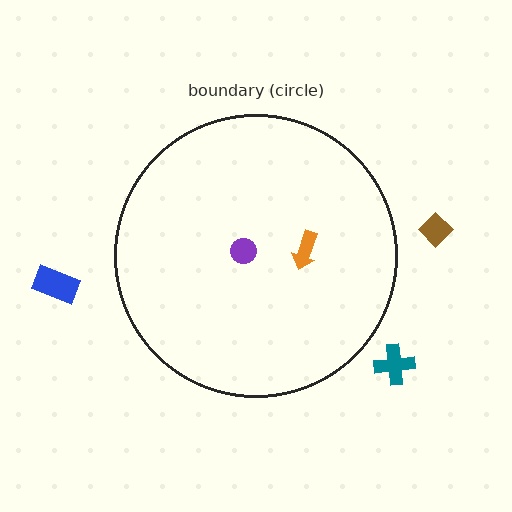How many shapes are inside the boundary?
2 inside, 3 outside.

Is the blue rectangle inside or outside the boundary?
Outside.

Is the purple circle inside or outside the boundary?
Inside.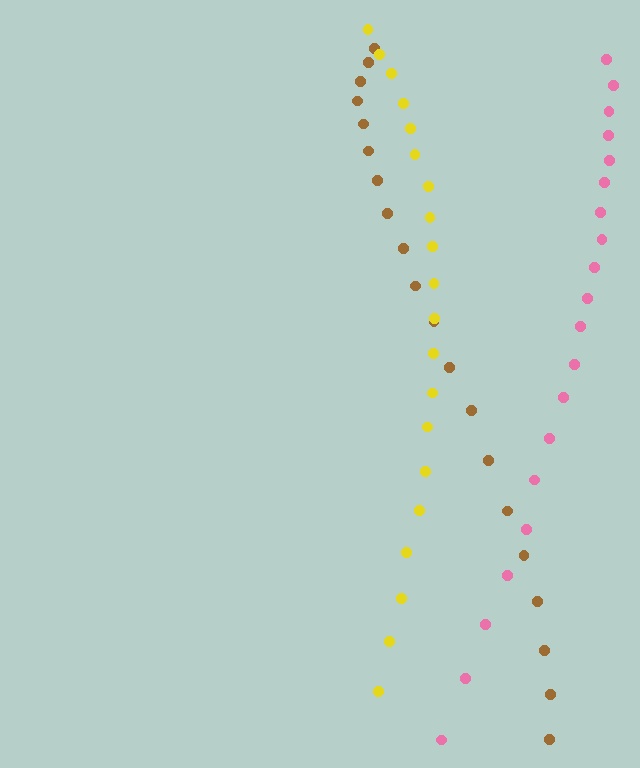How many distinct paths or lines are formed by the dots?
There are 3 distinct paths.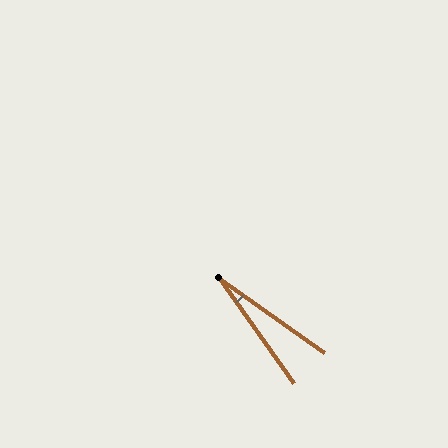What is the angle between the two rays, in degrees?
Approximately 20 degrees.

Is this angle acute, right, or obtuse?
It is acute.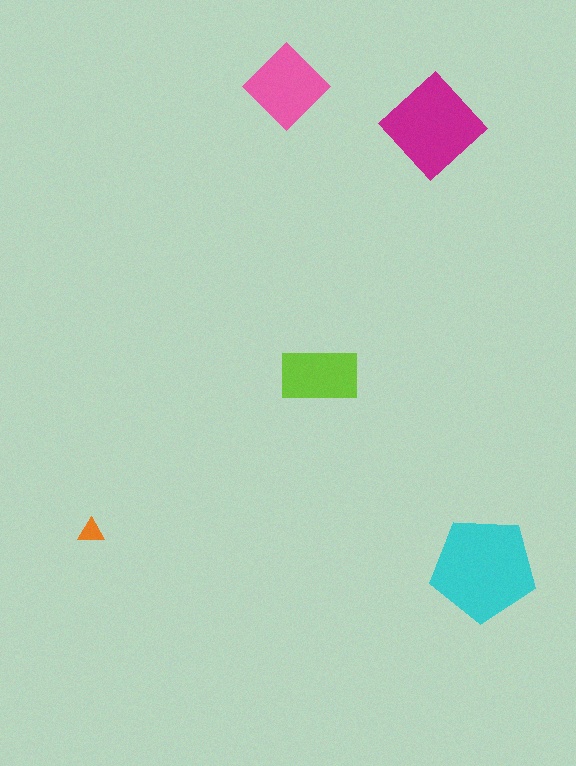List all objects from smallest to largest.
The orange triangle, the lime rectangle, the pink diamond, the magenta diamond, the cyan pentagon.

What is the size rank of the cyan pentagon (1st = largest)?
1st.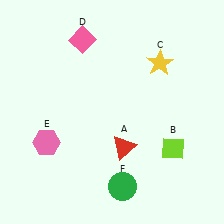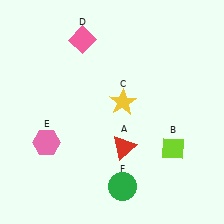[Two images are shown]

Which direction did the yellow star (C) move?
The yellow star (C) moved down.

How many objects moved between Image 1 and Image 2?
1 object moved between the two images.